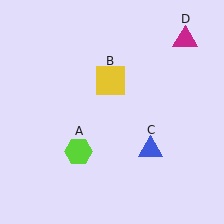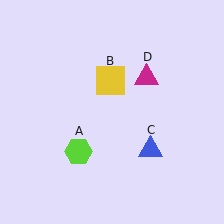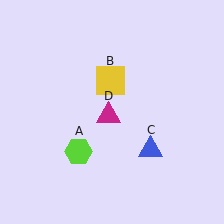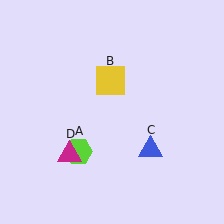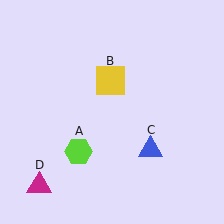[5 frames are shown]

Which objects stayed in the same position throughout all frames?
Lime hexagon (object A) and yellow square (object B) and blue triangle (object C) remained stationary.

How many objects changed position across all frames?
1 object changed position: magenta triangle (object D).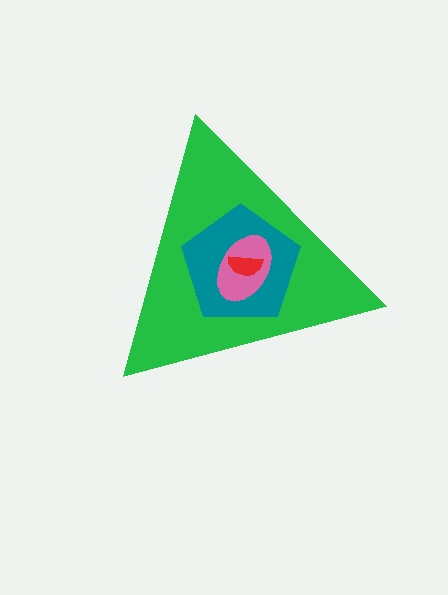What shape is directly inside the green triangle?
The teal pentagon.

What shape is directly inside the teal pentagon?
The pink ellipse.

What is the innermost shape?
The red semicircle.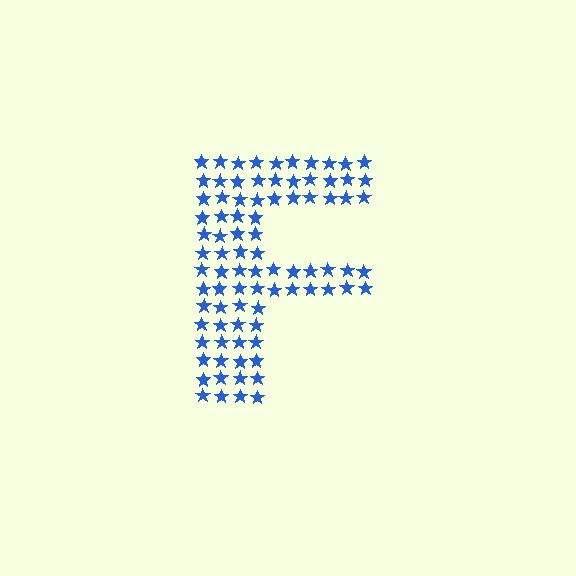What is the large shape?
The large shape is the letter F.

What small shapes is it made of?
It is made of small stars.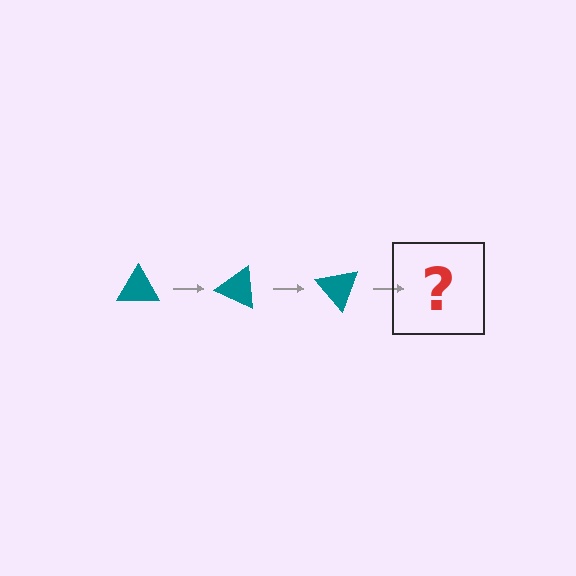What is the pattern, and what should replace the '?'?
The pattern is that the triangle rotates 25 degrees each step. The '?' should be a teal triangle rotated 75 degrees.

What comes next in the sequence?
The next element should be a teal triangle rotated 75 degrees.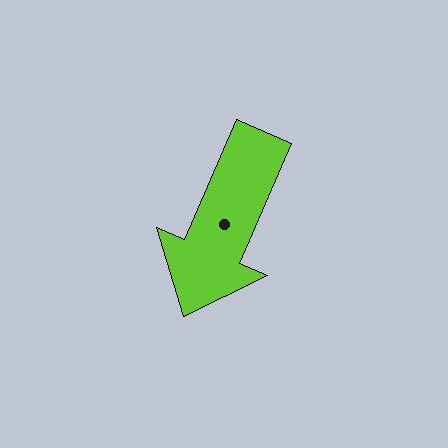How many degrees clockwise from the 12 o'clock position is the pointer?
Approximately 203 degrees.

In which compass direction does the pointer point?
Southwest.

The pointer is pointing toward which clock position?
Roughly 7 o'clock.